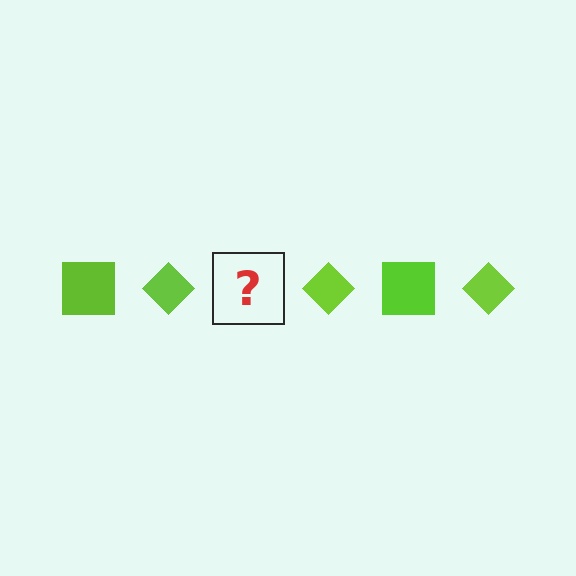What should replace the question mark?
The question mark should be replaced with a lime square.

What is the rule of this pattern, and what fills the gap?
The rule is that the pattern cycles through square, diamond shapes in lime. The gap should be filled with a lime square.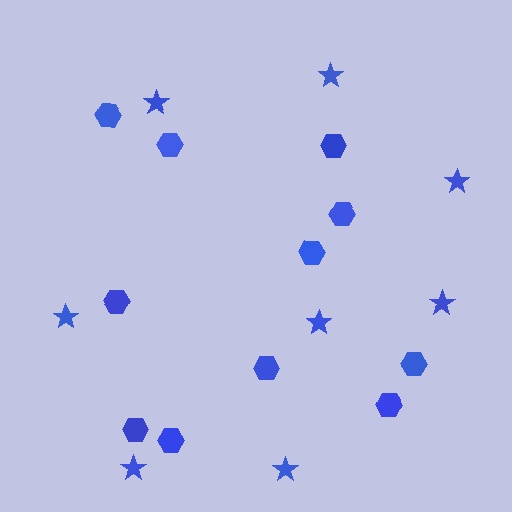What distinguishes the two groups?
There are 2 groups: one group of stars (8) and one group of hexagons (11).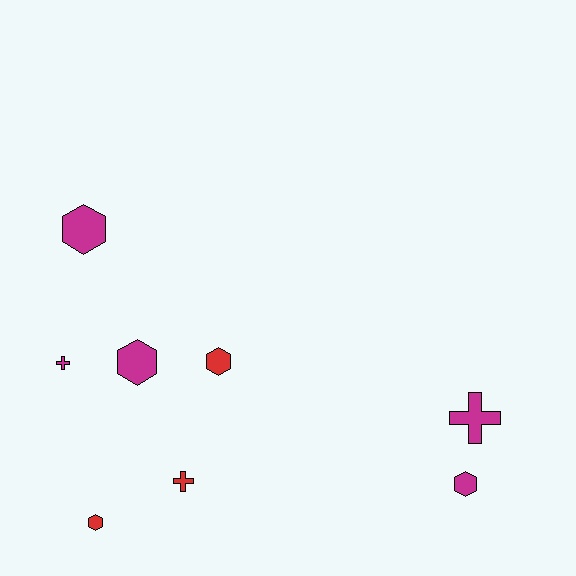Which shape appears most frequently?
Hexagon, with 5 objects.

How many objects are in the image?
There are 8 objects.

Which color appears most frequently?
Magenta, with 5 objects.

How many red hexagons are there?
There are 2 red hexagons.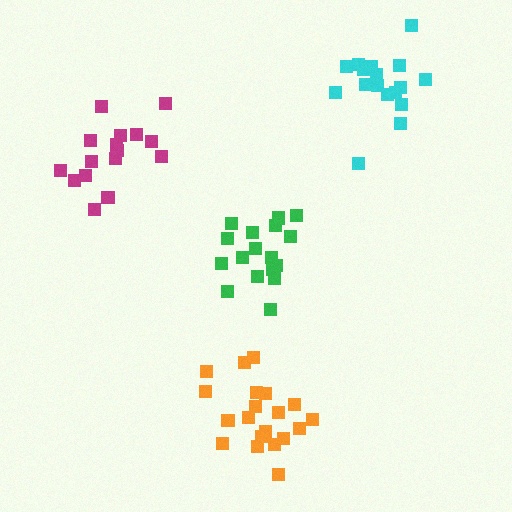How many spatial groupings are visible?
There are 4 spatial groupings.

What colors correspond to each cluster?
The clusters are colored: orange, magenta, cyan, green.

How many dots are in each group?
Group 1: 20 dots, Group 2: 16 dots, Group 3: 17 dots, Group 4: 17 dots (70 total).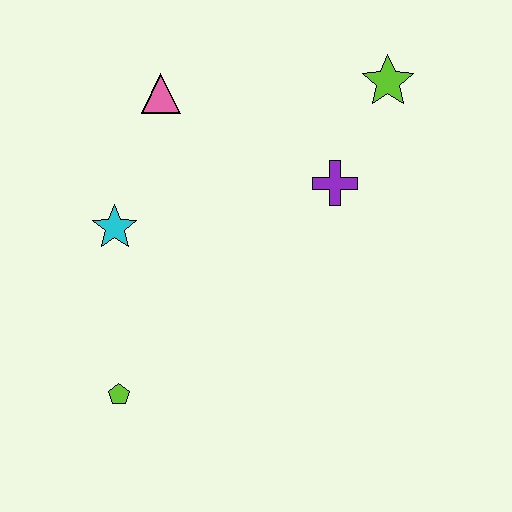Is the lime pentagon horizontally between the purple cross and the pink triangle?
No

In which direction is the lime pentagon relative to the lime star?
The lime pentagon is below the lime star.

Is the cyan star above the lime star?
No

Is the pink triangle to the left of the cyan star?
No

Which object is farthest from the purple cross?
The lime pentagon is farthest from the purple cross.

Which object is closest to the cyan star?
The pink triangle is closest to the cyan star.